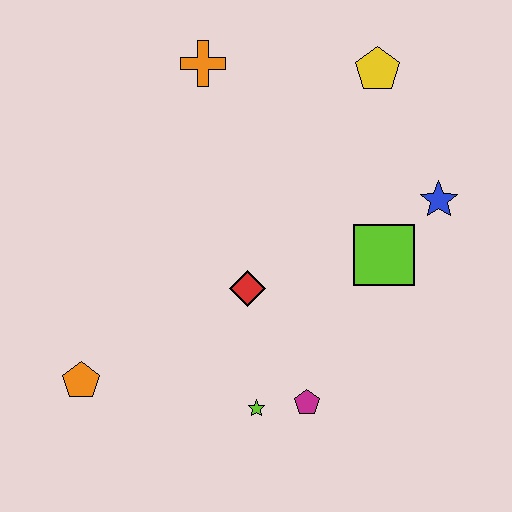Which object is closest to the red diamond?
The lime star is closest to the red diamond.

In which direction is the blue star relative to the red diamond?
The blue star is to the right of the red diamond.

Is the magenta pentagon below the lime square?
Yes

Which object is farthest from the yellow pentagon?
The orange pentagon is farthest from the yellow pentagon.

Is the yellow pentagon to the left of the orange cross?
No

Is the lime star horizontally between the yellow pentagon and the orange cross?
Yes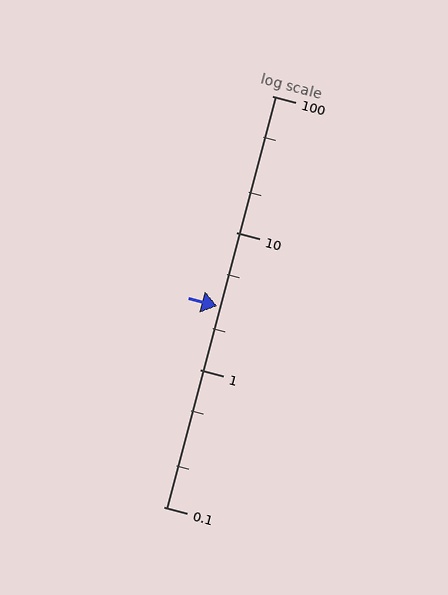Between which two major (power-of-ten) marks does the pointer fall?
The pointer is between 1 and 10.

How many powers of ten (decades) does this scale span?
The scale spans 3 decades, from 0.1 to 100.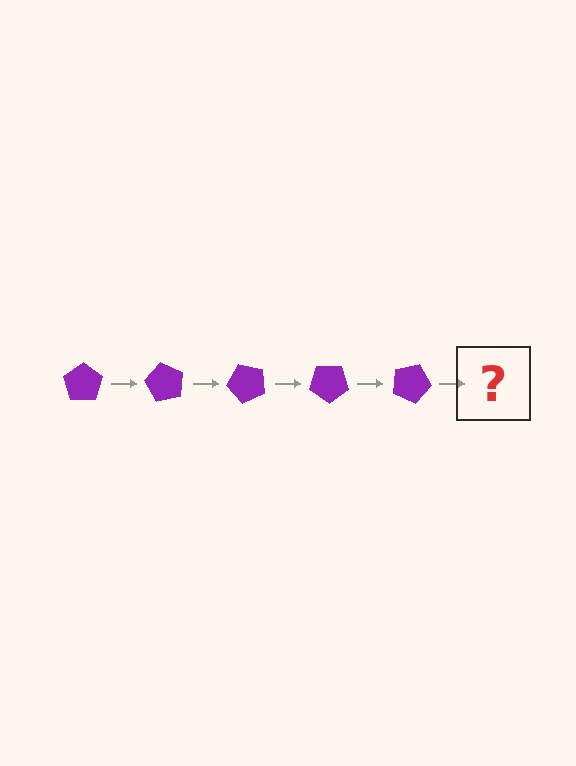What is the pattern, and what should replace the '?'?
The pattern is that the pentagon rotates 60 degrees each step. The '?' should be a purple pentagon rotated 300 degrees.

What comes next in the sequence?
The next element should be a purple pentagon rotated 300 degrees.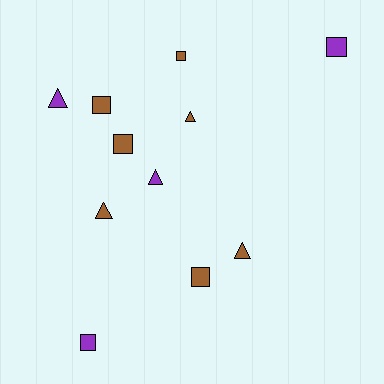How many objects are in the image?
There are 11 objects.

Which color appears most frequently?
Brown, with 7 objects.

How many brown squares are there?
There are 4 brown squares.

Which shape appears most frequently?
Square, with 6 objects.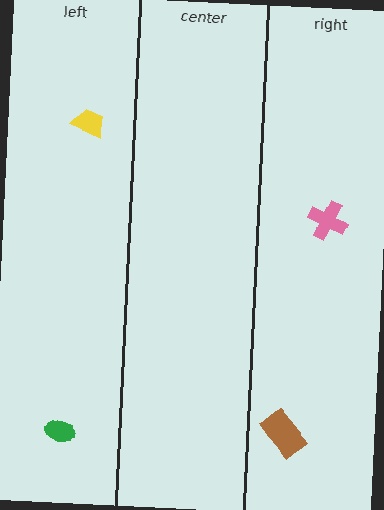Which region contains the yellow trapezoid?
The left region.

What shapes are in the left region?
The yellow trapezoid, the green ellipse.